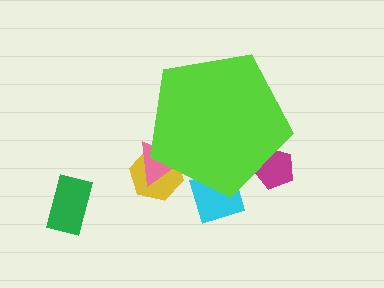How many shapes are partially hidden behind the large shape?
4 shapes are partially hidden.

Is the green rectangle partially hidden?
No, the green rectangle is fully visible.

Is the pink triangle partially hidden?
Yes, the pink triangle is partially hidden behind the lime pentagon.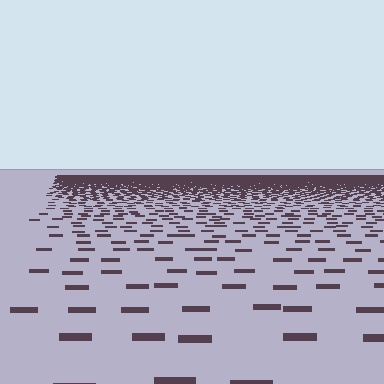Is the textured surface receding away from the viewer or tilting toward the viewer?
The surface is receding away from the viewer. Texture elements get smaller and denser toward the top.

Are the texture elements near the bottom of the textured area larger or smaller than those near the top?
Larger. Near the bottom, elements are closer to the viewer and appear at a bigger on-screen size.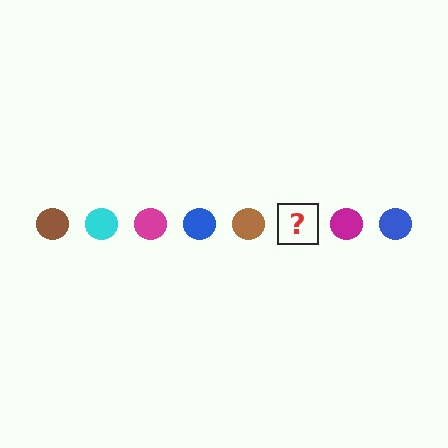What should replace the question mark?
The question mark should be replaced with a cyan circle.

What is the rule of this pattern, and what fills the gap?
The rule is that the pattern cycles through brown, cyan, magenta, blue circles. The gap should be filled with a cyan circle.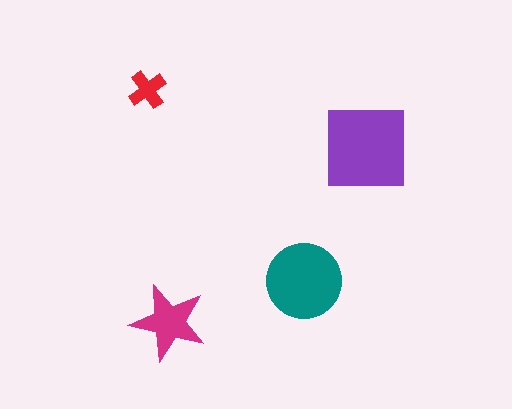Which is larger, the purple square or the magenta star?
The purple square.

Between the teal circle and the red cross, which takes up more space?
The teal circle.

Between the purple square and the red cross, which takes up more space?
The purple square.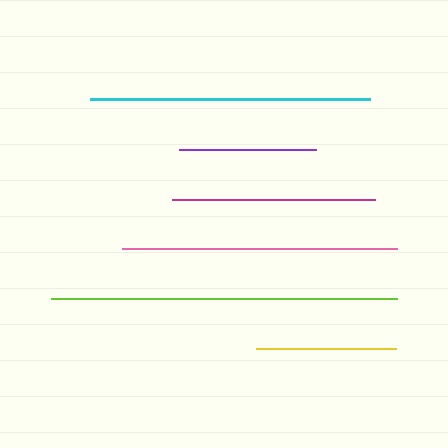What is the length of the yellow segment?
The yellow segment is approximately 141 pixels long.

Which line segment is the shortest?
The purple line is the shortest at approximately 137 pixels.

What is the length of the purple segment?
The purple segment is approximately 137 pixels long.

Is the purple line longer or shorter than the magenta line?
The magenta line is longer than the purple line.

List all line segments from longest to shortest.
From longest to shortest: lime, cyan, pink, magenta, yellow, purple.